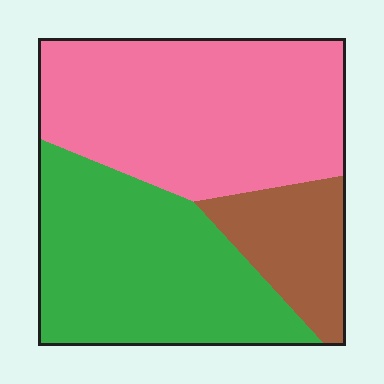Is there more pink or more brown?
Pink.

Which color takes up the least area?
Brown, at roughly 15%.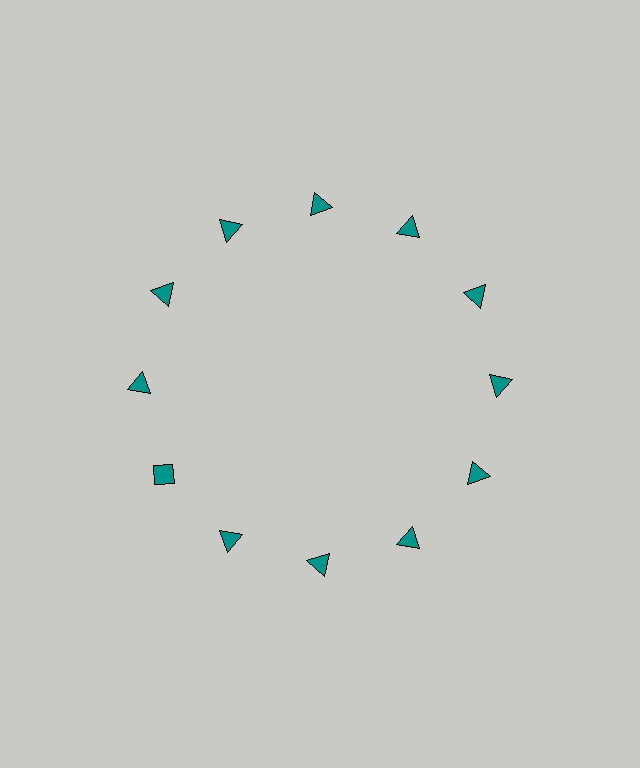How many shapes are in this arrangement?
There are 12 shapes arranged in a ring pattern.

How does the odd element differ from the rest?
It has a different shape: diamond instead of triangle.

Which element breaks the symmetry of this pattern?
The teal diamond at roughly the 8 o'clock position breaks the symmetry. All other shapes are teal triangles.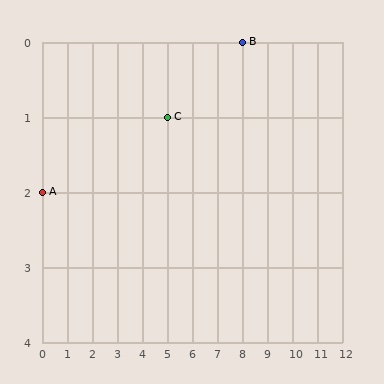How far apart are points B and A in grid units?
Points B and A are 8 columns and 2 rows apart (about 8.2 grid units diagonally).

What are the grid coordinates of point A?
Point A is at grid coordinates (0, 2).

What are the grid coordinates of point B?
Point B is at grid coordinates (8, 0).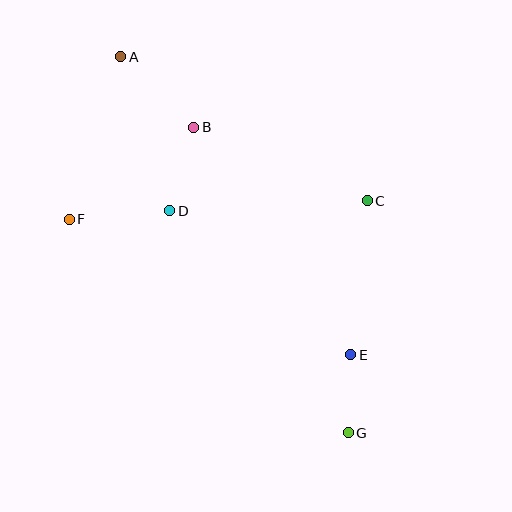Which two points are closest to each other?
Points E and G are closest to each other.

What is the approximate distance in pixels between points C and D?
The distance between C and D is approximately 198 pixels.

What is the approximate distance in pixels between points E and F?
The distance between E and F is approximately 313 pixels.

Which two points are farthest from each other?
Points A and G are farthest from each other.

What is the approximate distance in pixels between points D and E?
The distance between D and E is approximately 231 pixels.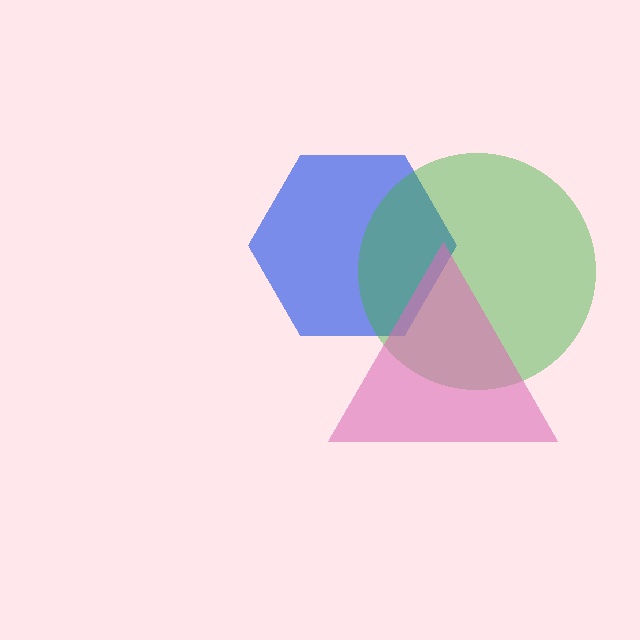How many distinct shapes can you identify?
There are 3 distinct shapes: a blue hexagon, a green circle, a pink triangle.